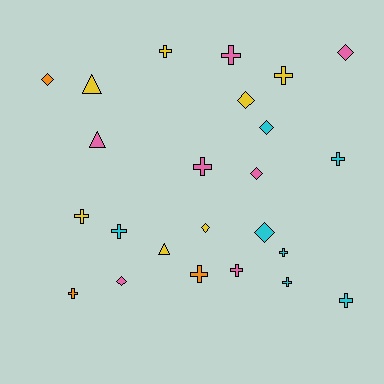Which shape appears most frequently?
Cross, with 13 objects.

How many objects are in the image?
There are 24 objects.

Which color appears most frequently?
Yellow, with 7 objects.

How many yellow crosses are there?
There are 3 yellow crosses.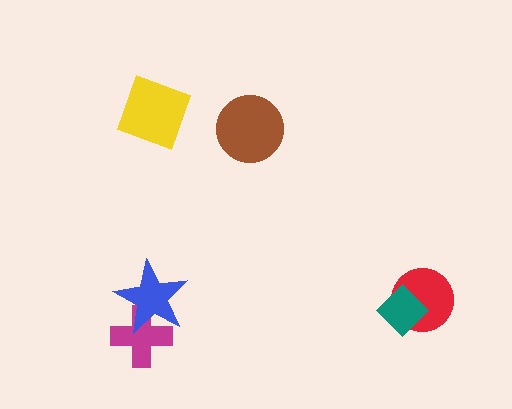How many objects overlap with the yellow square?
0 objects overlap with the yellow square.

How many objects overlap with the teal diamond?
1 object overlaps with the teal diamond.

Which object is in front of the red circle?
The teal diamond is in front of the red circle.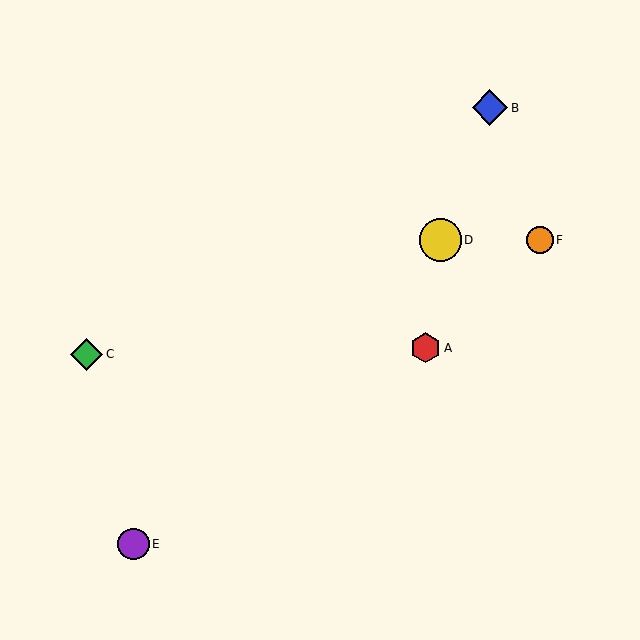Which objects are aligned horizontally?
Objects D, F are aligned horizontally.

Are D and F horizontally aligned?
Yes, both are at y≈240.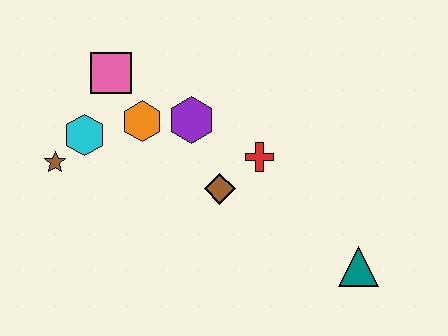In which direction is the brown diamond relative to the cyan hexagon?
The brown diamond is to the right of the cyan hexagon.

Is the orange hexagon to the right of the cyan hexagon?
Yes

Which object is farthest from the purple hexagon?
The teal triangle is farthest from the purple hexagon.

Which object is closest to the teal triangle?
The red cross is closest to the teal triangle.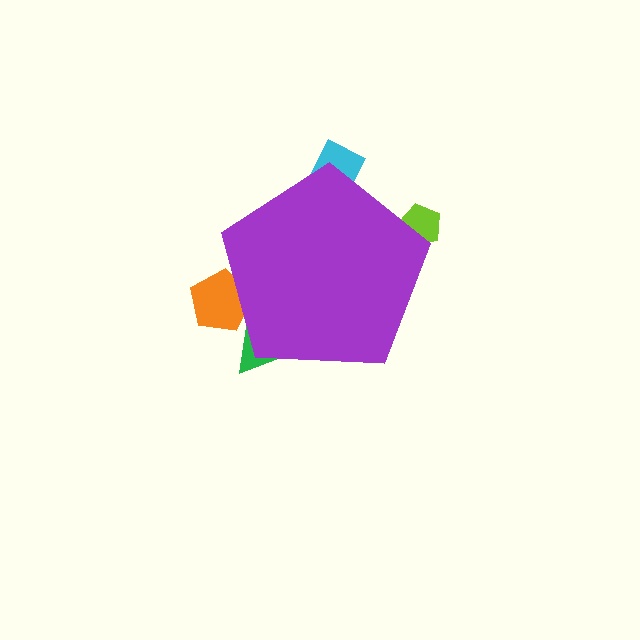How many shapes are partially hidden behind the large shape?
4 shapes are partially hidden.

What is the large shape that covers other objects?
A purple pentagon.